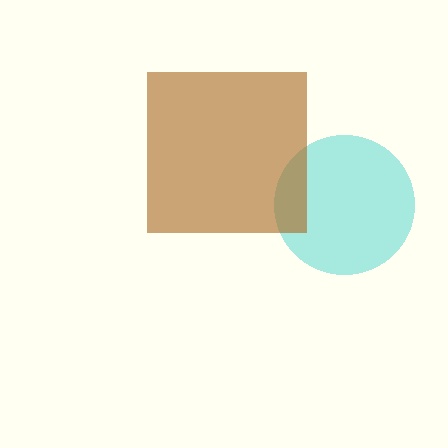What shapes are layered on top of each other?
The layered shapes are: a cyan circle, a brown square.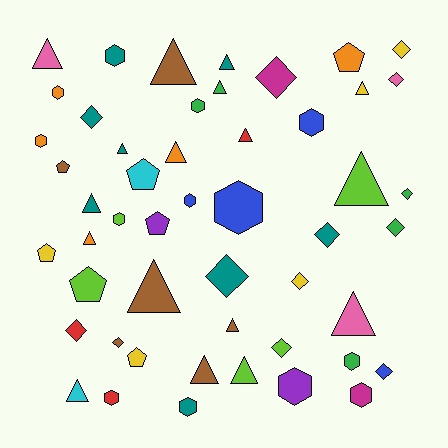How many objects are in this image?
There are 50 objects.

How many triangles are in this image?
There are 17 triangles.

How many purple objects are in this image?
There are 2 purple objects.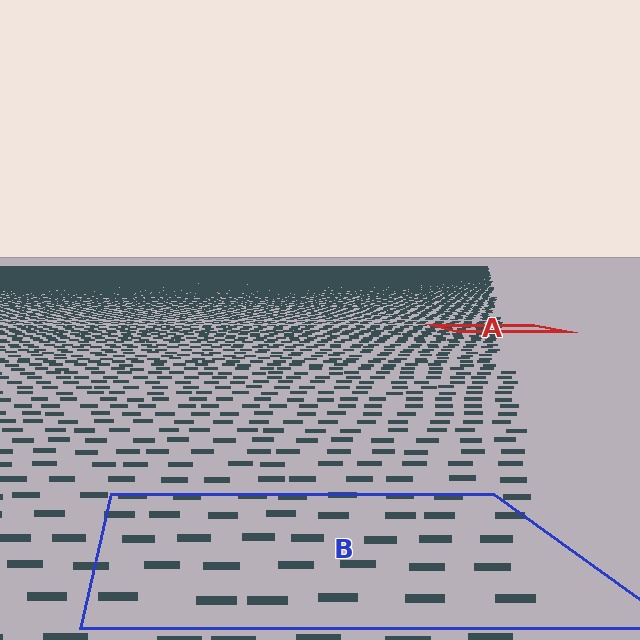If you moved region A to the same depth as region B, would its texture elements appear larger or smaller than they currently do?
They would appear larger. At a closer depth, the same texture elements are projected at a bigger on-screen size.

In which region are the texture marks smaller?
The texture marks are smaller in region A, because it is farther away.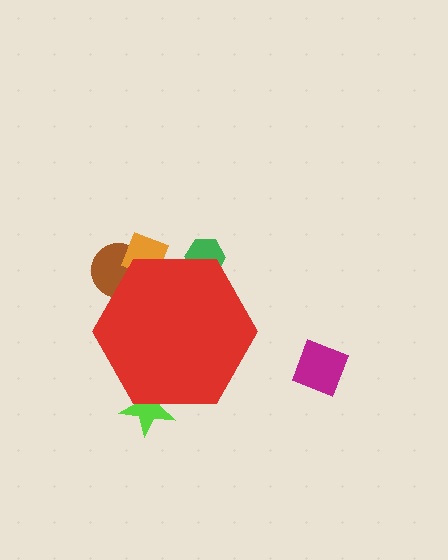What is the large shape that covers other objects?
A red hexagon.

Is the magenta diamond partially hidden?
No, the magenta diamond is fully visible.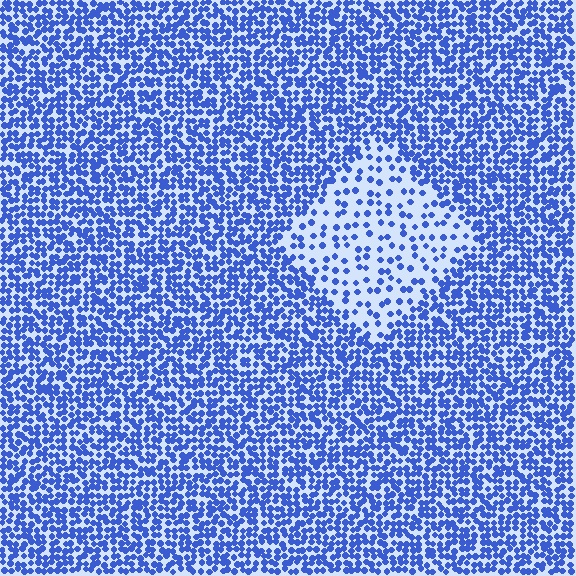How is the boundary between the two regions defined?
The boundary is defined by a change in element density (approximately 2.6x ratio). All elements are the same color, size, and shape.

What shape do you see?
I see a diamond.